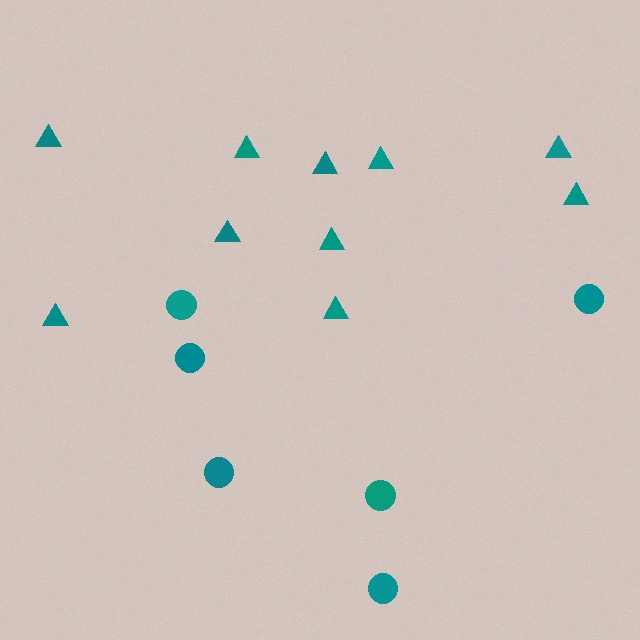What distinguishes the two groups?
There are 2 groups: one group of triangles (10) and one group of circles (6).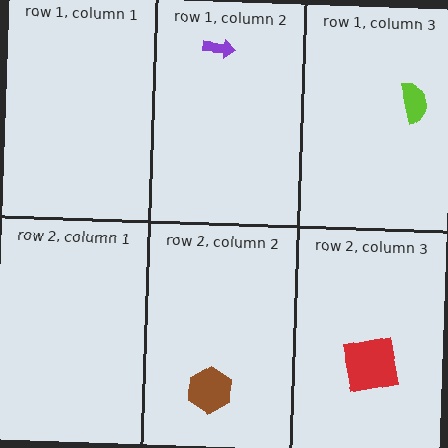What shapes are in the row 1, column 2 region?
The purple arrow.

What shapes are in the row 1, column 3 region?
The lime semicircle.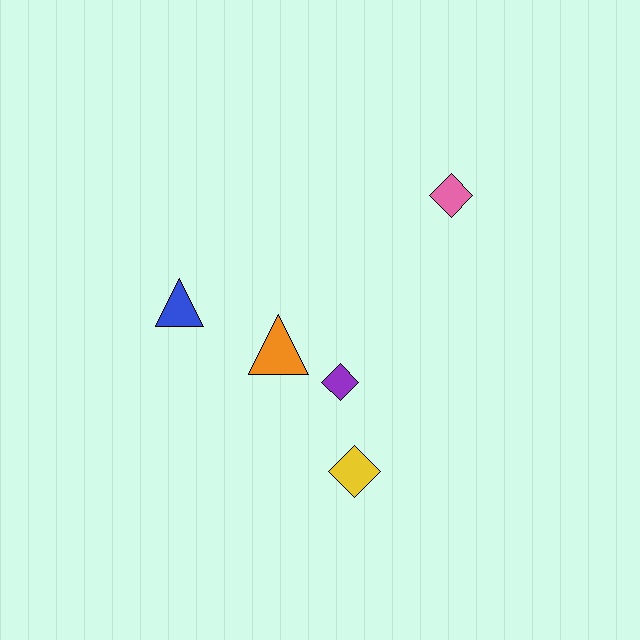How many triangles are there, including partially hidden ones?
There are 2 triangles.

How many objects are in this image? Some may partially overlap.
There are 5 objects.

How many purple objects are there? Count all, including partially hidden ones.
There is 1 purple object.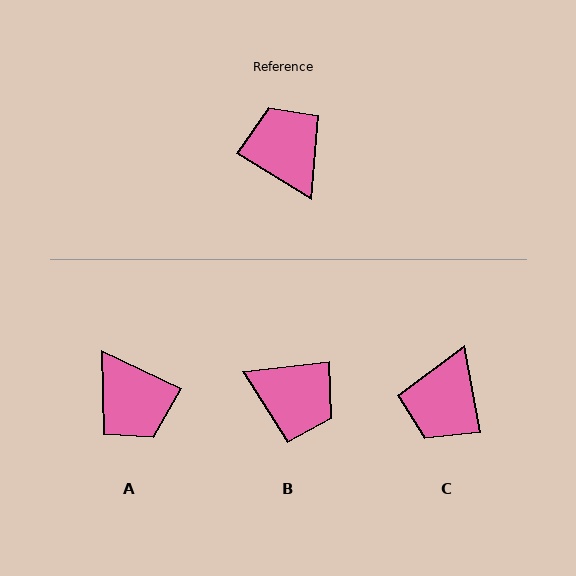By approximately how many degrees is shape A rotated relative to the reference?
Approximately 174 degrees clockwise.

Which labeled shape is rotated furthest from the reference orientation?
A, about 174 degrees away.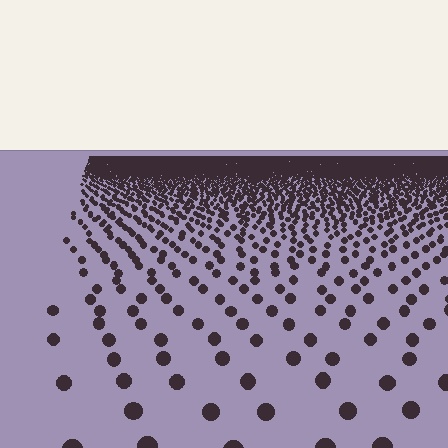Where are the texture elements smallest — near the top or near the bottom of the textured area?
Near the top.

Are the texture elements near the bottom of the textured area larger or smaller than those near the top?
Larger. Near the bottom, elements are closer to the viewer and appear at a bigger on-screen size.